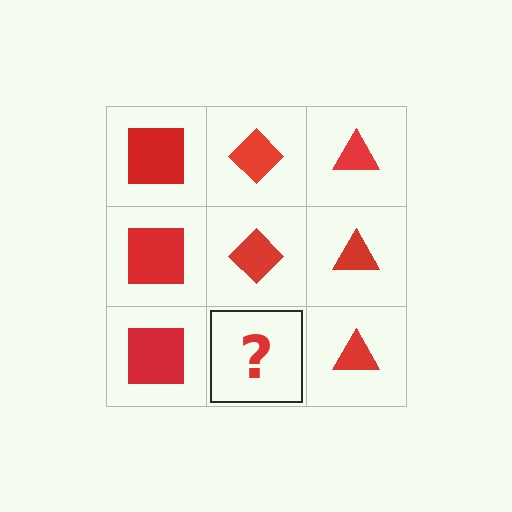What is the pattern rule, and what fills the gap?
The rule is that each column has a consistent shape. The gap should be filled with a red diamond.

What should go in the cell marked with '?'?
The missing cell should contain a red diamond.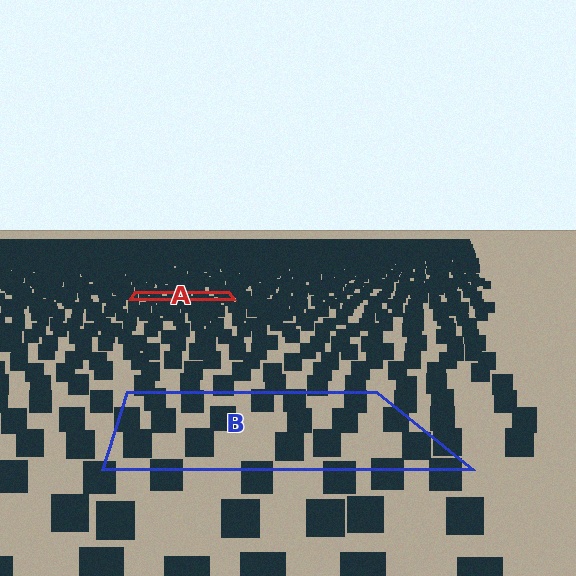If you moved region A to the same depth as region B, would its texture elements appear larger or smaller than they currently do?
They would appear larger. At a closer depth, the same texture elements are projected at a bigger on-screen size.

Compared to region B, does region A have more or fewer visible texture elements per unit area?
Region A has more texture elements per unit area — they are packed more densely because it is farther away.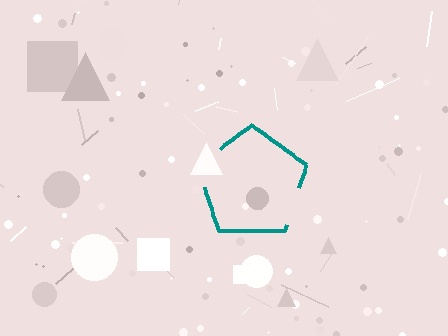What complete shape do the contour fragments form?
The contour fragments form a pentagon.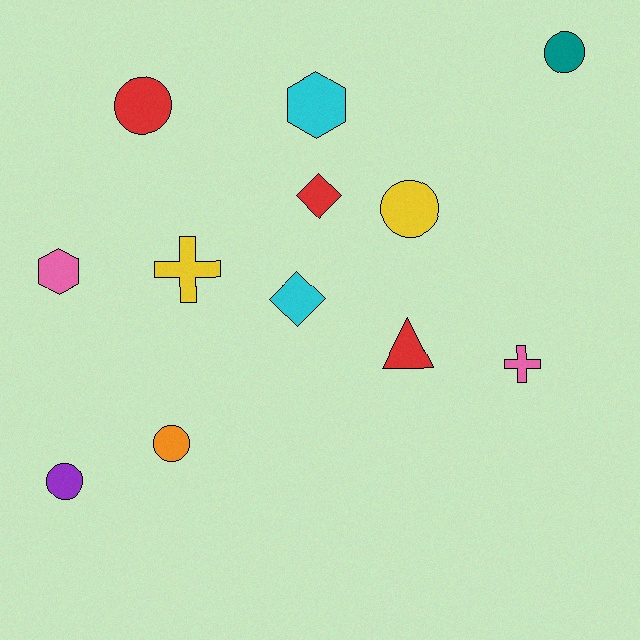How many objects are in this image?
There are 12 objects.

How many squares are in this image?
There are no squares.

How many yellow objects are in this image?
There are 2 yellow objects.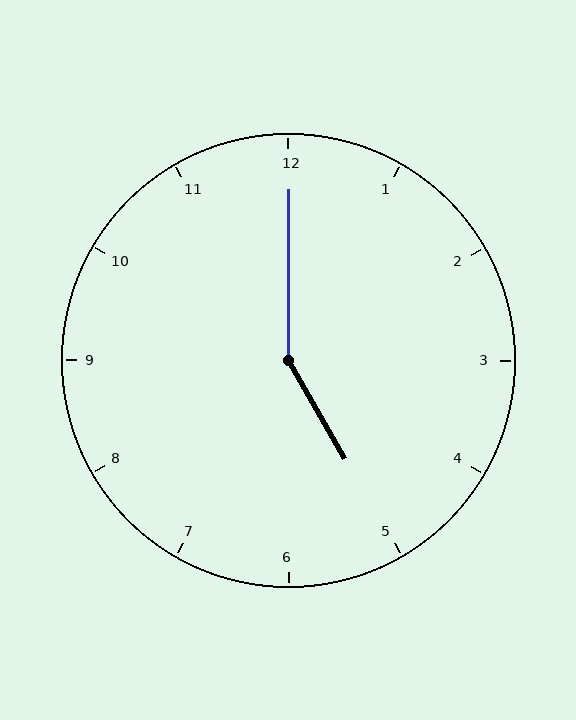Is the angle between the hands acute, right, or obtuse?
It is obtuse.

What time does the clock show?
5:00.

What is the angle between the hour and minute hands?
Approximately 150 degrees.